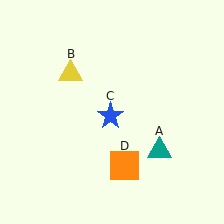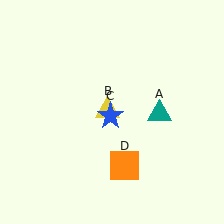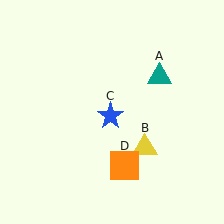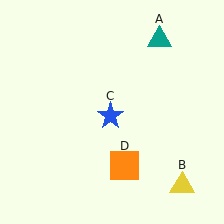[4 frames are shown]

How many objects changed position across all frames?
2 objects changed position: teal triangle (object A), yellow triangle (object B).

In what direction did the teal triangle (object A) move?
The teal triangle (object A) moved up.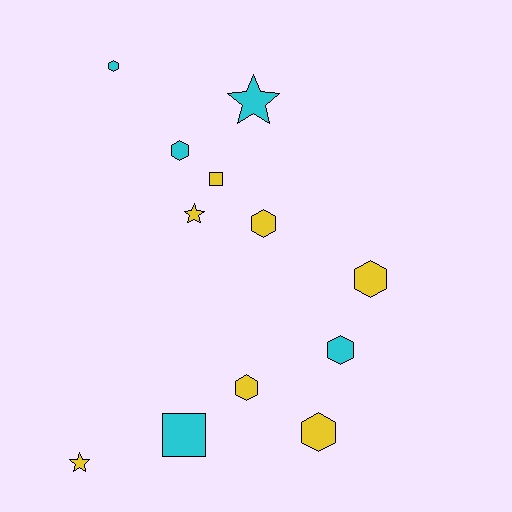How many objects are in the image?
There are 12 objects.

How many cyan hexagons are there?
There are 3 cyan hexagons.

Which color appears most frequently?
Yellow, with 7 objects.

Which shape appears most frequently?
Hexagon, with 7 objects.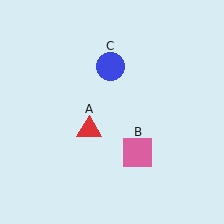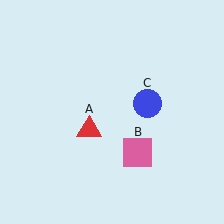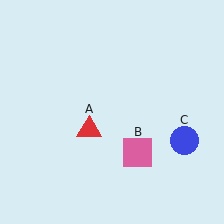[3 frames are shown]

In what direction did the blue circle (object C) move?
The blue circle (object C) moved down and to the right.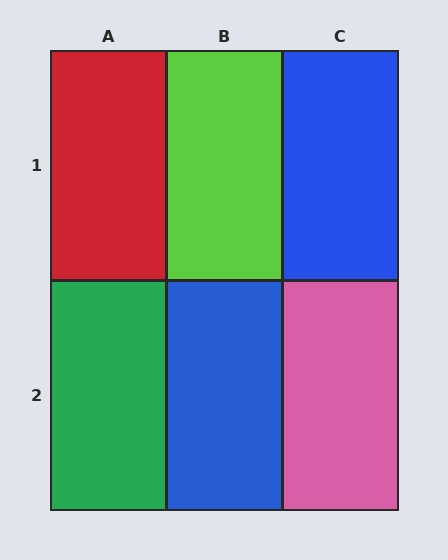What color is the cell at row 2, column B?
Blue.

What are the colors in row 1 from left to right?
Red, lime, blue.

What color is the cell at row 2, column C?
Pink.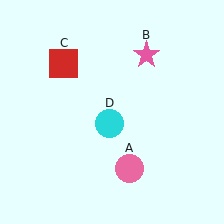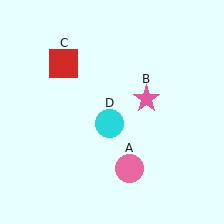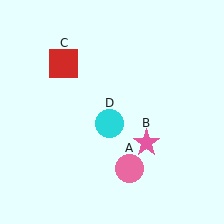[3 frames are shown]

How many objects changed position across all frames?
1 object changed position: pink star (object B).